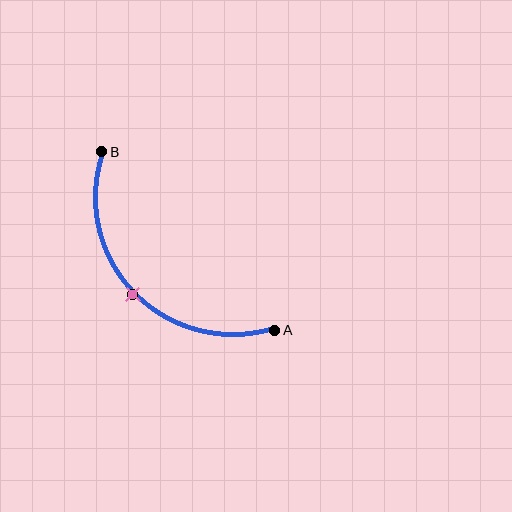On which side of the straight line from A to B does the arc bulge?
The arc bulges below and to the left of the straight line connecting A and B.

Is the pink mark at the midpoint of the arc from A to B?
Yes. The pink mark lies on the arc at equal arc-length from both A and B — it is the arc midpoint.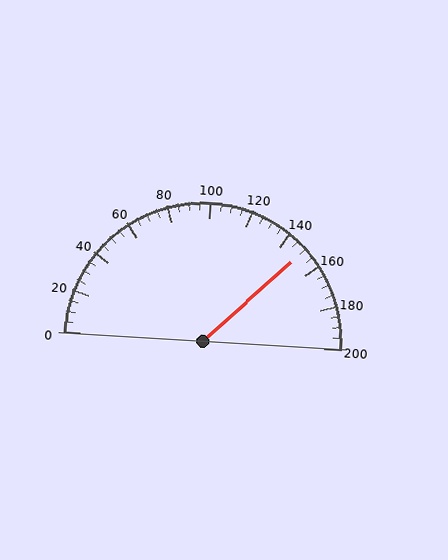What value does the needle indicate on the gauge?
The needle indicates approximately 150.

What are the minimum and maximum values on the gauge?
The gauge ranges from 0 to 200.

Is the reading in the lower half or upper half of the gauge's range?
The reading is in the upper half of the range (0 to 200).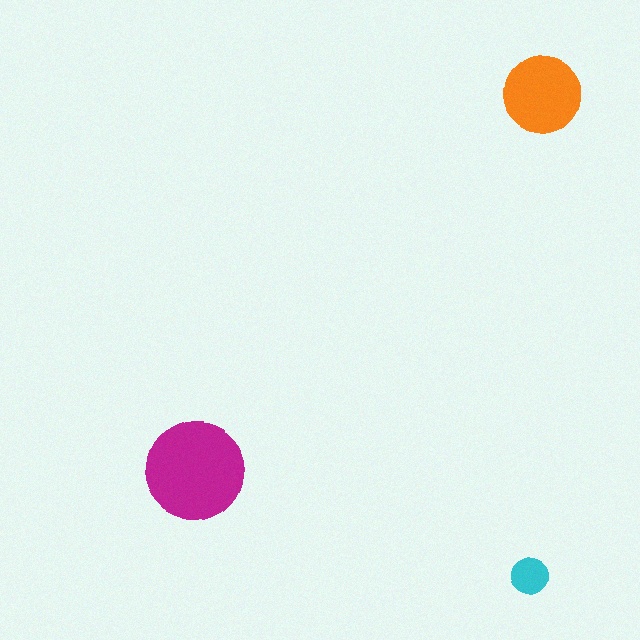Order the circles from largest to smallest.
the magenta one, the orange one, the cyan one.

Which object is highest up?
The orange circle is topmost.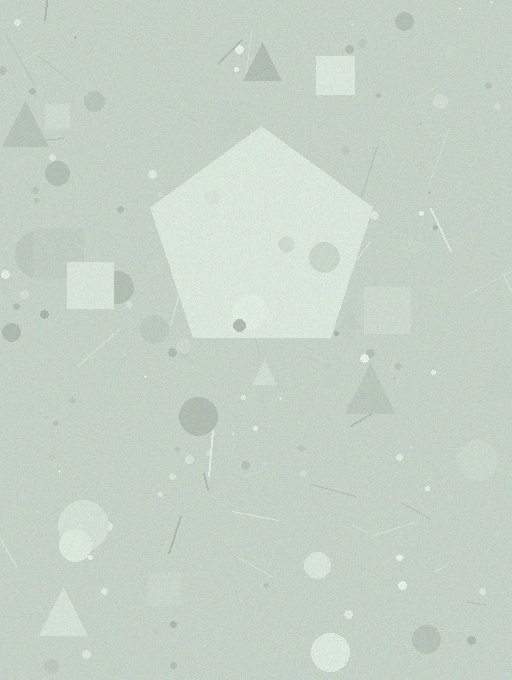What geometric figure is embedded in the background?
A pentagon is embedded in the background.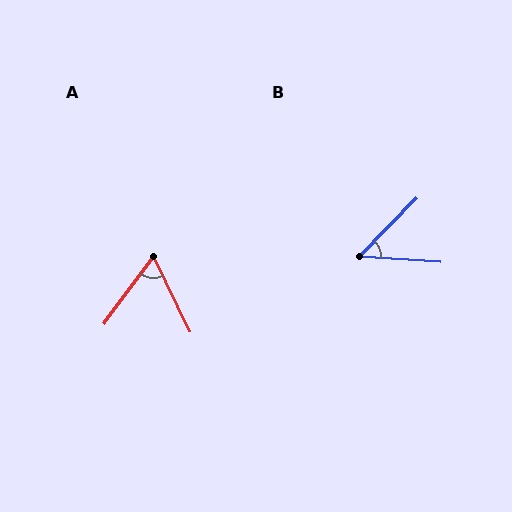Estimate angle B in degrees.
Approximately 49 degrees.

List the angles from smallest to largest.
B (49°), A (62°).